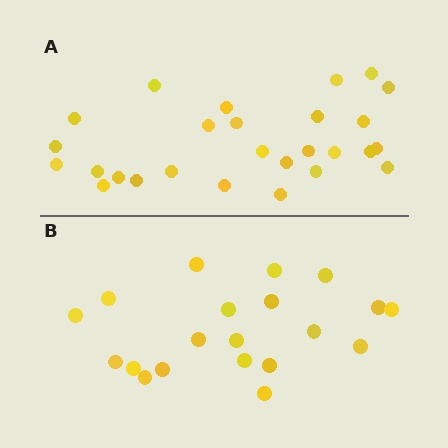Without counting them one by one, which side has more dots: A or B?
Region A (the top region) has more dots.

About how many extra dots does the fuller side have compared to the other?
Region A has roughly 8 or so more dots than region B.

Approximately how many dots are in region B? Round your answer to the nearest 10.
About 20 dots.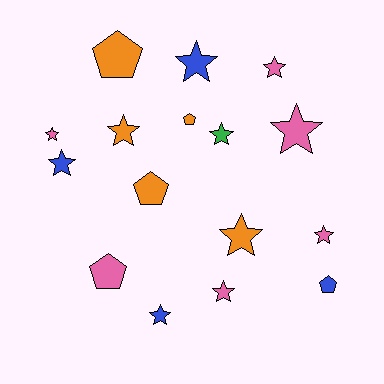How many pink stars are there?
There are 5 pink stars.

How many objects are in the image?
There are 16 objects.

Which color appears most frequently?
Pink, with 6 objects.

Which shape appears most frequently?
Star, with 11 objects.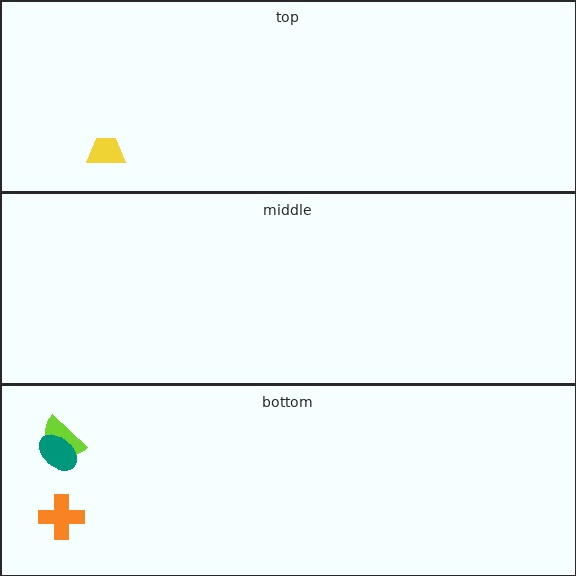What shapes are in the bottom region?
The lime semicircle, the teal ellipse, the orange cross.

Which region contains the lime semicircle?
The bottom region.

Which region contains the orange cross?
The bottom region.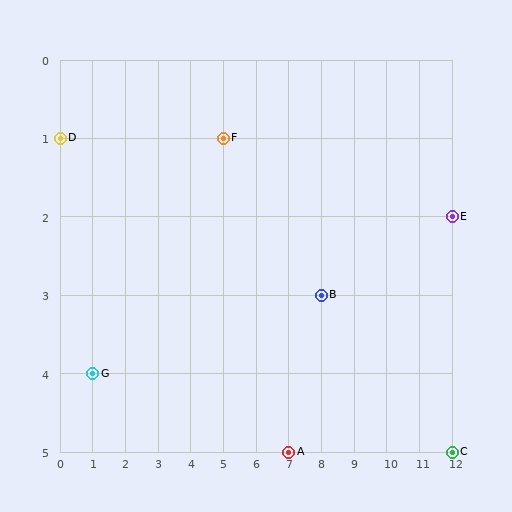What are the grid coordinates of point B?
Point B is at grid coordinates (8, 3).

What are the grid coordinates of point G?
Point G is at grid coordinates (1, 4).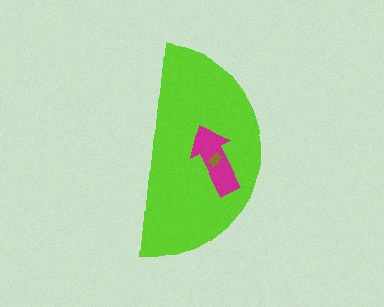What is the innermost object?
The brown rectangle.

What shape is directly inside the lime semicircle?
The magenta arrow.